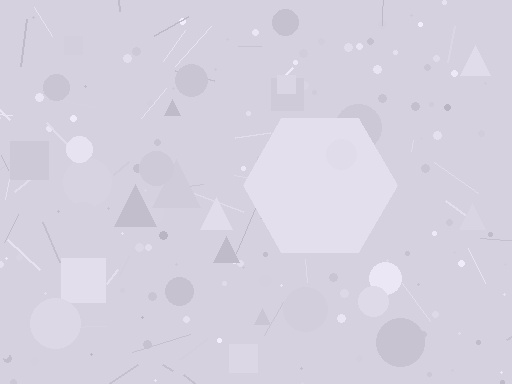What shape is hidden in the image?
A hexagon is hidden in the image.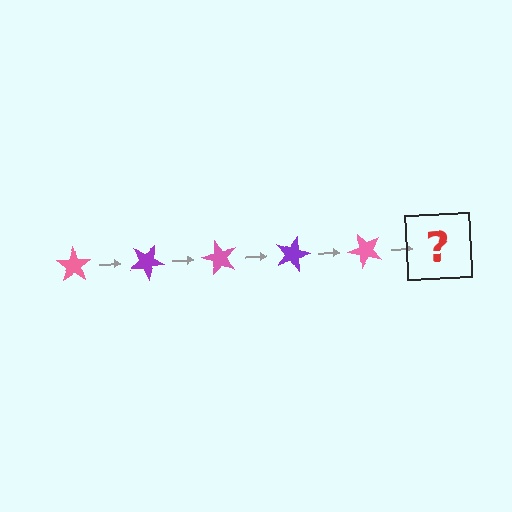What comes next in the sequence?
The next element should be a purple star, rotated 150 degrees from the start.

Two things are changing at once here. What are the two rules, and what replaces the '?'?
The two rules are that it rotates 30 degrees each step and the color cycles through pink and purple. The '?' should be a purple star, rotated 150 degrees from the start.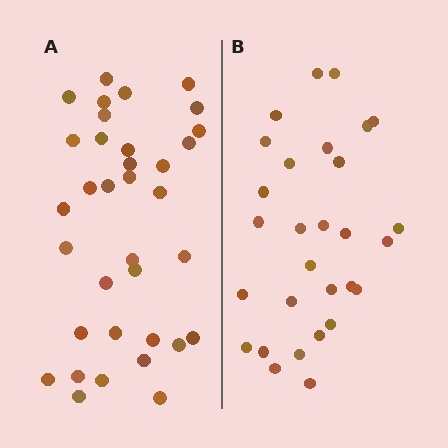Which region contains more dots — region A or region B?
Region A (the left region) has more dots.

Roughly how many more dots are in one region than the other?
Region A has about 6 more dots than region B.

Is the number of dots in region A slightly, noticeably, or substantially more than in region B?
Region A has only slightly more — the two regions are fairly close. The ratio is roughly 1.2 to 1.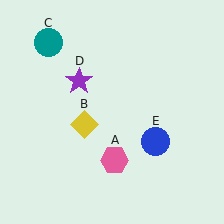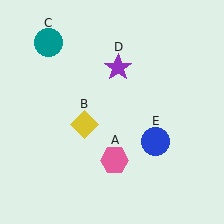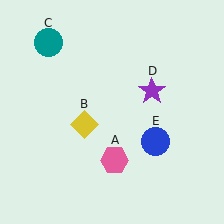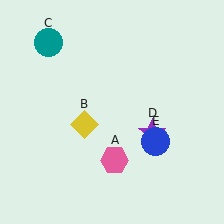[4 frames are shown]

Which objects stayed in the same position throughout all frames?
Pink hexagon (object A) and yellow diamond (object B) and teal circle (object C) and blue circle (object E) remained stationary.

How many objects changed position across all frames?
1 object changed position: purple star (object D).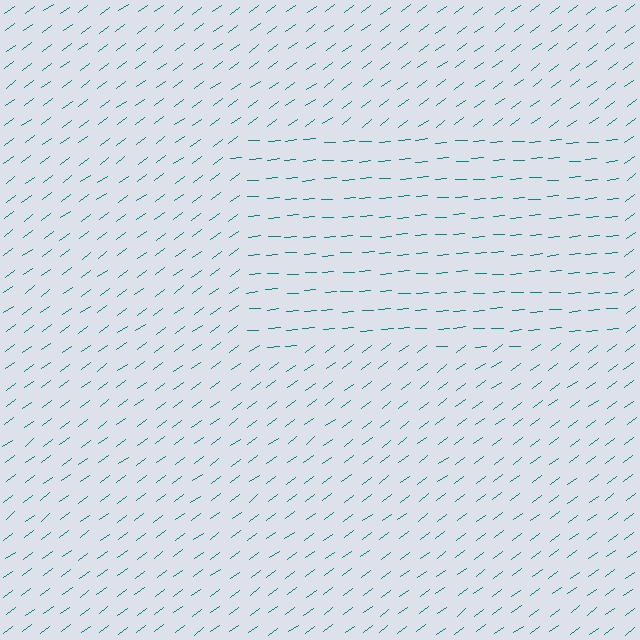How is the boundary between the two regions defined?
The boundary is defined purely by a change in line orientation (approximately 33 degrees difference). All lines are the same color and thickness.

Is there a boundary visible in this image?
Yes, there is a texture boundary formed by a change in line orientation.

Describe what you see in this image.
The image is filled with small teal line segments. A rectangle region in the image has lines oriented differently from the surrounding lines, creating a visible texture boundary.